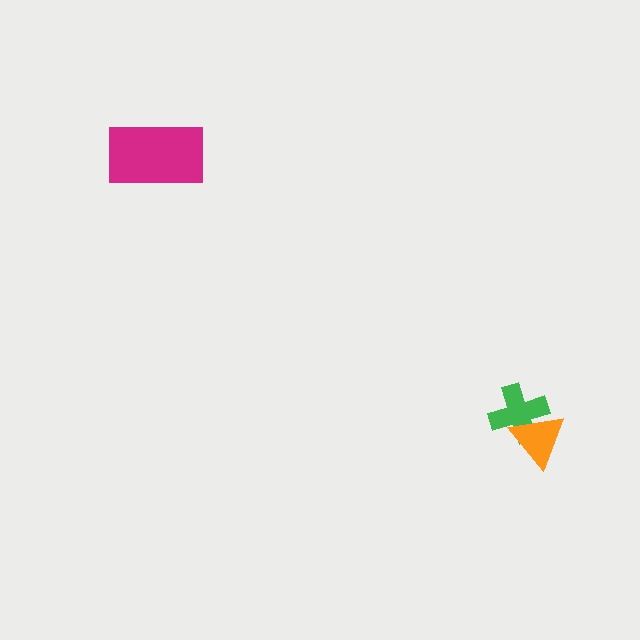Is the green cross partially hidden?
Yes, it is partially covered by another shape.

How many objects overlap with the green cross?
1 object overlaps with the green cross.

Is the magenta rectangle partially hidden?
No, no other shape covers it.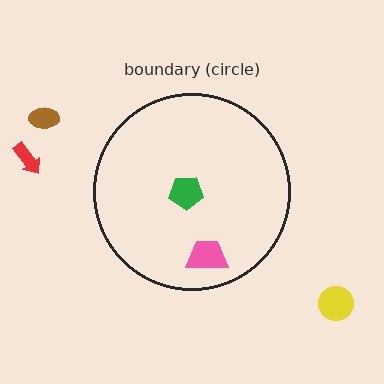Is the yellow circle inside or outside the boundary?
Outside.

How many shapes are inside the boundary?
2 inside, 3 outside.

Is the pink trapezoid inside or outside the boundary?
Inside.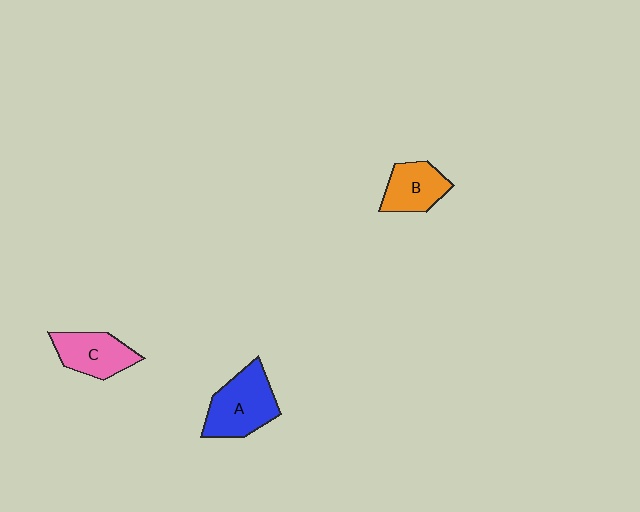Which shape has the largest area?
Shape A (blue).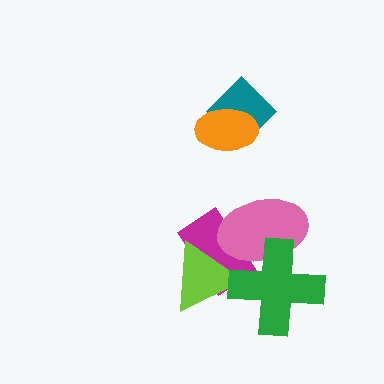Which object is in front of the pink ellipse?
The green cross is in front of the pink ellipse.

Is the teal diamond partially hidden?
Yes, it is partially covered by another shape.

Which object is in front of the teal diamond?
The orange ellipse is in front of the teal diamond.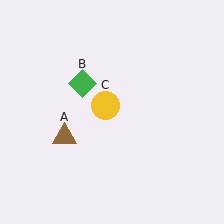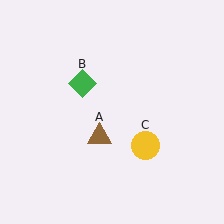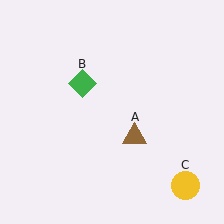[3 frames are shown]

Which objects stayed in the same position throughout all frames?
Green diamond (object B) remained stationary.